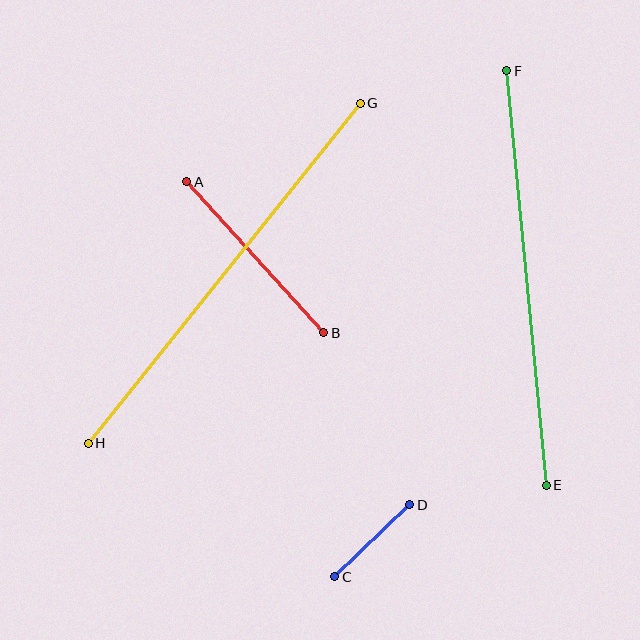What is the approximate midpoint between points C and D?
The midpoint is at approximately (372, 541) pixels.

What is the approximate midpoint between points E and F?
The midpoint is at approximately (526, 278) pixels.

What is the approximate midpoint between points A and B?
The midpoint is at approximately (255, 257) pixels.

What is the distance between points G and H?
The distance is approximately 435 pixels.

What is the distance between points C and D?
The distance is approximately 104 pixels.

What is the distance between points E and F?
The distance is approximately 417 pixels.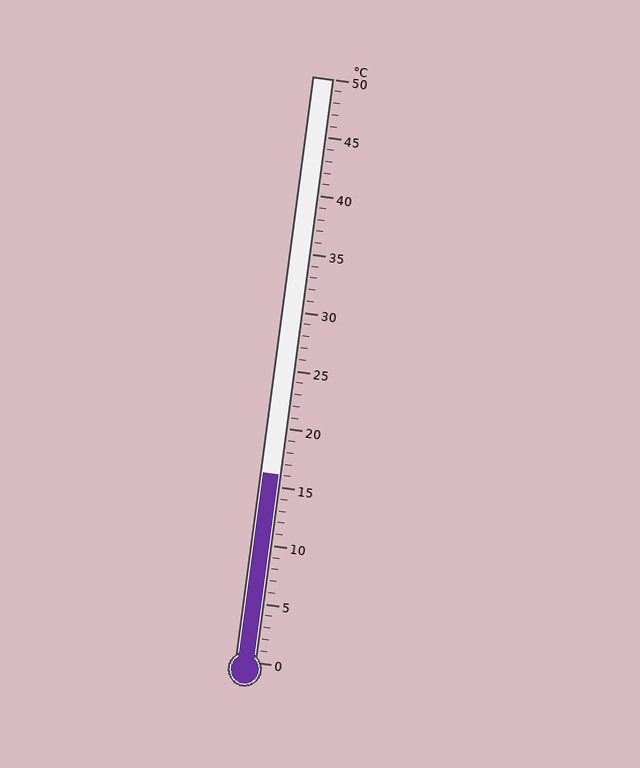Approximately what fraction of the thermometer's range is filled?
The thermometer is filled to approximately 30% of its range.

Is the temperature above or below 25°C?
The temperature is below 25°C.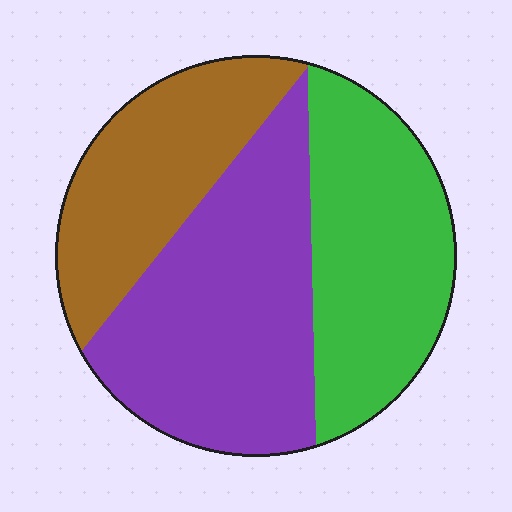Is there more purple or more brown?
Purple.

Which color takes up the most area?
Purple, at roughly 40%.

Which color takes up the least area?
Brown, at roughly 25%.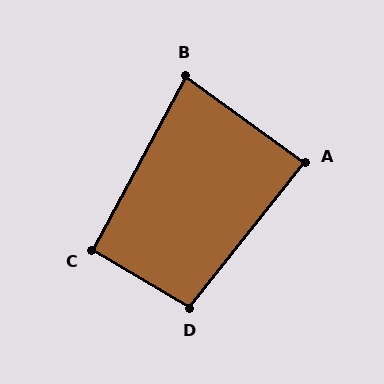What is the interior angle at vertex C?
Approximately 92 degrees (approximately right).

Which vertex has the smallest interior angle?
B, at approximately 82 degrees.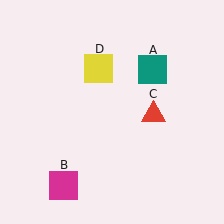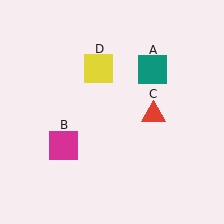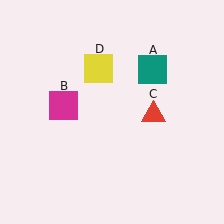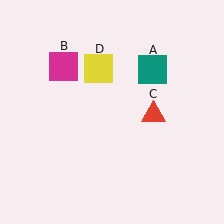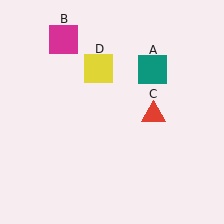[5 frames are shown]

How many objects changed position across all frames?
1 object changed position: magenta square (object B).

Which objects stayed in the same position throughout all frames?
Teal square (object A) and red triangle (object C) and yellow square (object D) remained stationary.